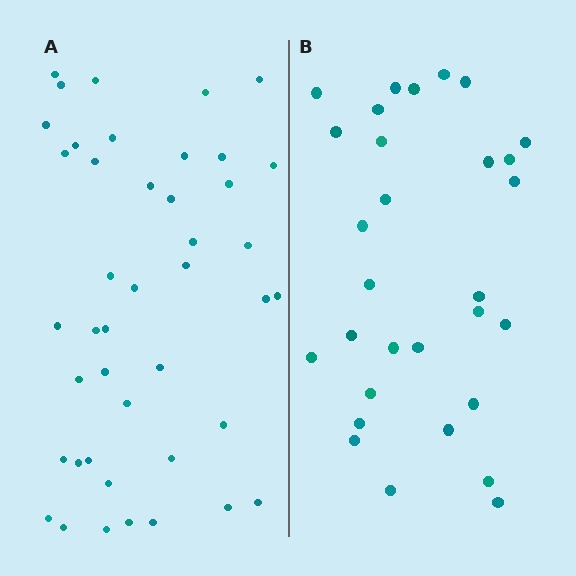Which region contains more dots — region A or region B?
Region A (the left region) has more dots.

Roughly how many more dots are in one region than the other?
Region A has approximately 15 more dots than region B.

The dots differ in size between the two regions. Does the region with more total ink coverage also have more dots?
No. Region B has more total ink coverage because its dots are larger, but region A actually contains more individual dots. Total area can be misleading — the number of items is what matters here.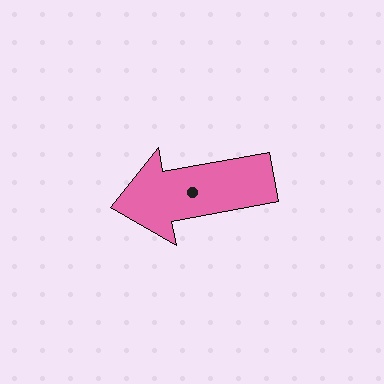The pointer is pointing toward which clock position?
Roughly 9 o'clock.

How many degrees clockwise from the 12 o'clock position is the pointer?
Approximately 259 degrees.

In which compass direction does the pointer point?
West.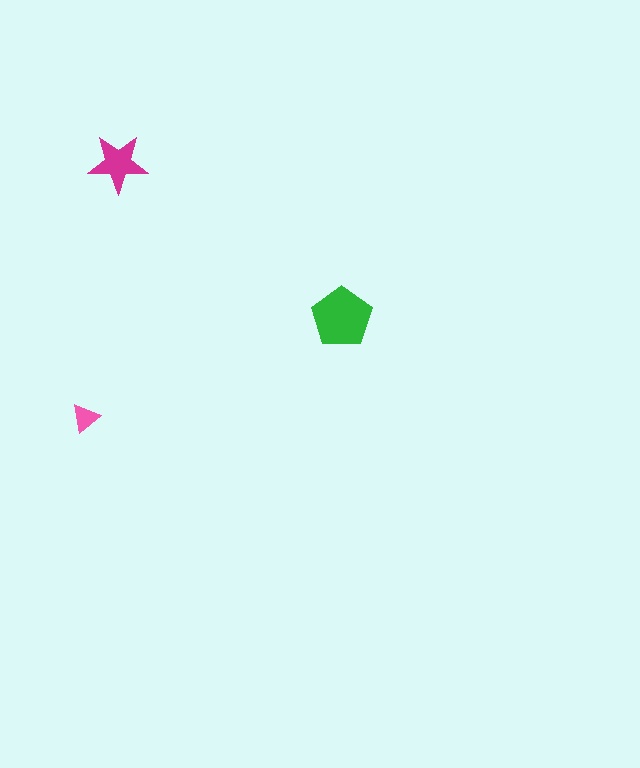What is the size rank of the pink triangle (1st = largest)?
3rd.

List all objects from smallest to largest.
The pink triangle, the magenta star, the green pentagon.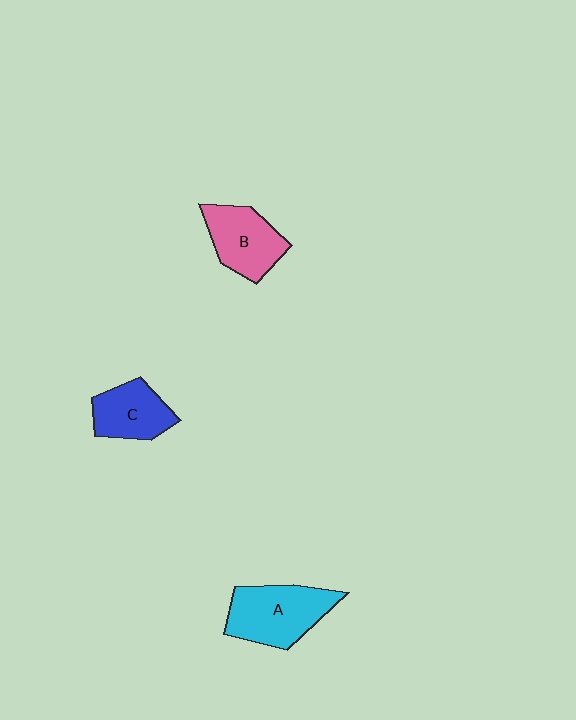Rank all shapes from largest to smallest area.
From largest to smallest: A (cyan), B (pink), C (blue).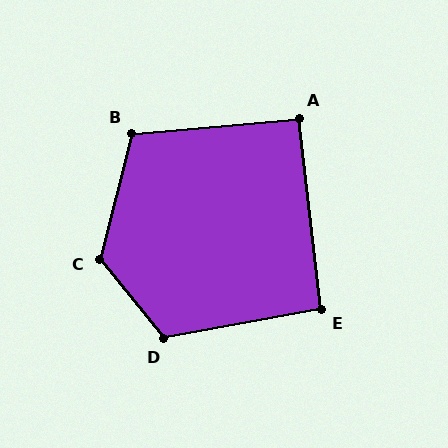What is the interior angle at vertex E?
Approximately 94 degrees (approximately right).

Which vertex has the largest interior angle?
C, at approximately 127 degrees.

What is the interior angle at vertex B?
Approximately 109 degrees (obtuse).